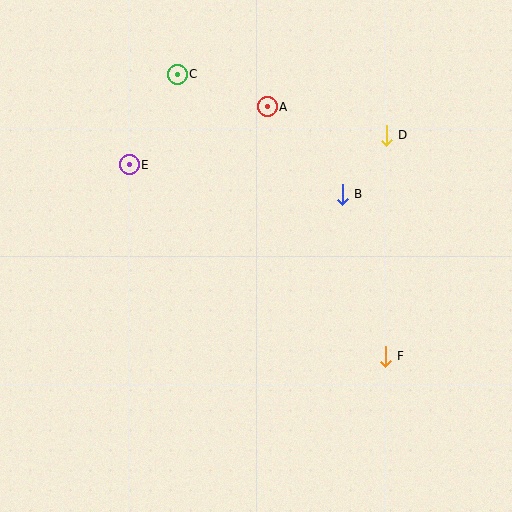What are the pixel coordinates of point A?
Point A is at (268, 107).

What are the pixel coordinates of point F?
Point F is at (385, 356).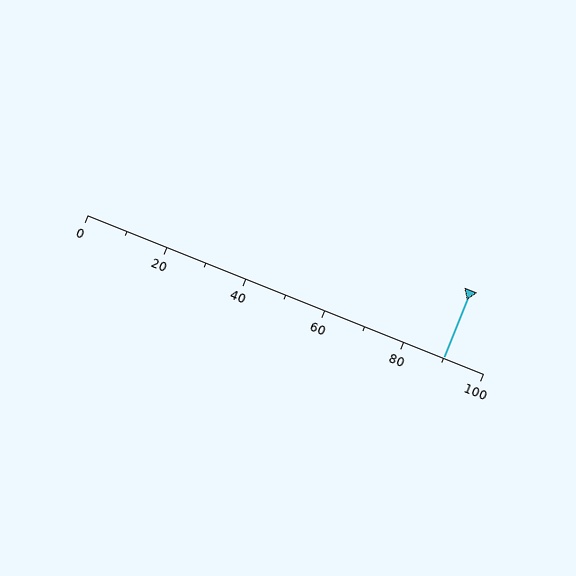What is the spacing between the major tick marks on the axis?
The major ticks are spaced 20 apart.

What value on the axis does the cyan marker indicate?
The marker indicates approximately 90.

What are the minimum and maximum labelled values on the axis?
The axis runs from 0 to 100.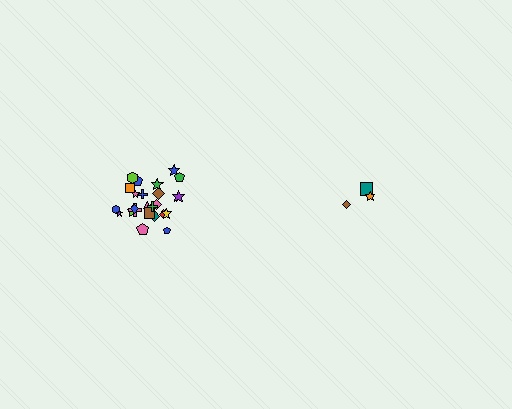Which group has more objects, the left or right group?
The left group.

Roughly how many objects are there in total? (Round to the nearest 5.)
Roughly 30 objects in total.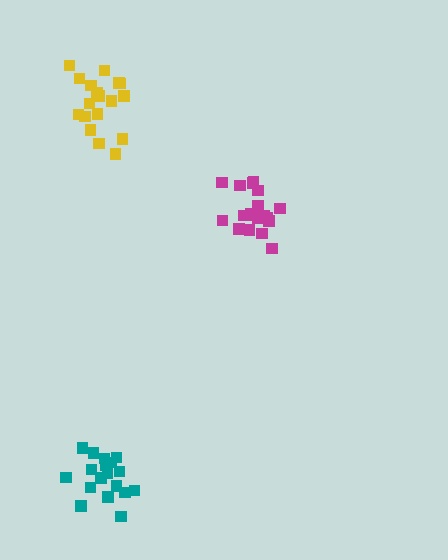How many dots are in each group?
Group 1: 18 dots, Group 2: 19 dots, Group 3: 18 dots (55 total).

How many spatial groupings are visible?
There are 3 spatial groupings.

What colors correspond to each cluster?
The clusters are colored: yellow, magenta, teal.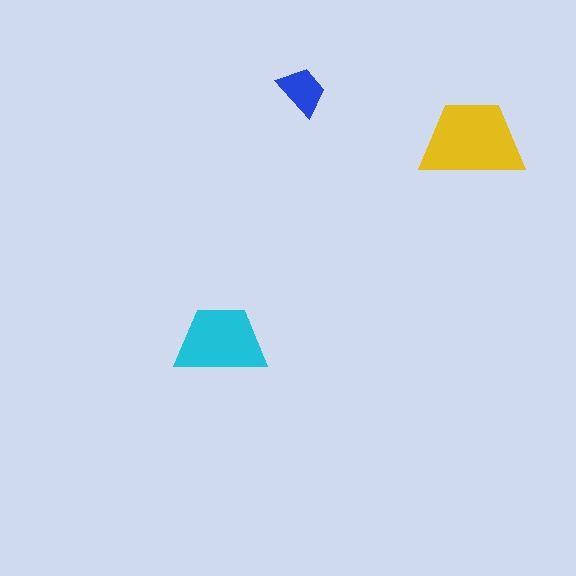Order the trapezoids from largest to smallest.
the yellow one, the cyan one, the blue one.